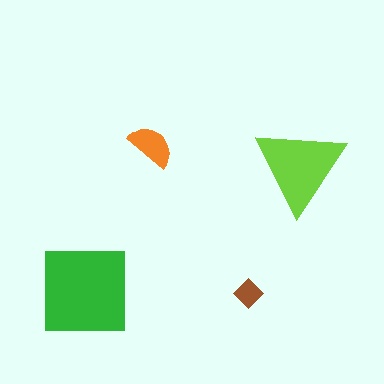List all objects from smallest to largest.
The brown diamond, the orange semicircle, the lime triangle, the green square.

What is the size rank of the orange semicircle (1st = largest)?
3rd.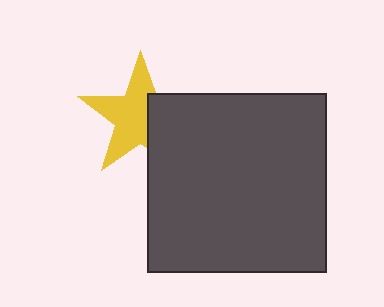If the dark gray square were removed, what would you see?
You would see the complete yellow star.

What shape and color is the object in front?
The object in front is a dark gray square.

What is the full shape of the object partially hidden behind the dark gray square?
The partially hidden object is a yellow star.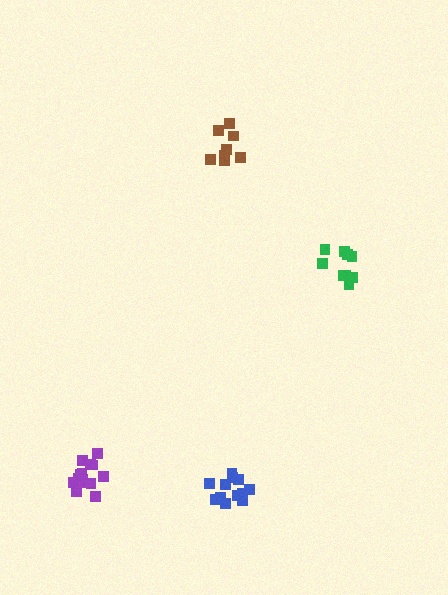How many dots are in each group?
Group 1: 8 dots, Group 2: 12 dots, Group 3: 9 dots, Group 4: 14 dots (43 total).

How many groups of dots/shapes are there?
There are 4 groups.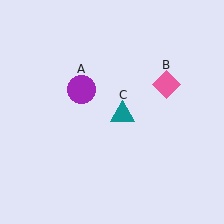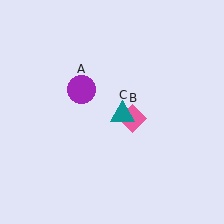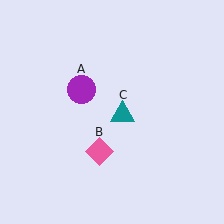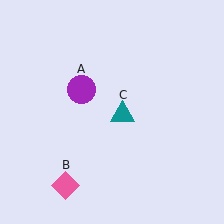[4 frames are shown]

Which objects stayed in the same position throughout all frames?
Purple circle (object A) and teal triangle (object C) remained stationary.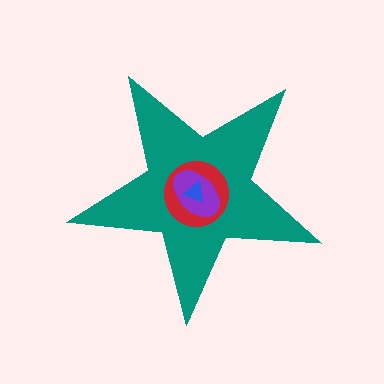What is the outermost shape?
The teal star.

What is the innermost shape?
The blue triangle.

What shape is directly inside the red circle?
The purple ellipse.